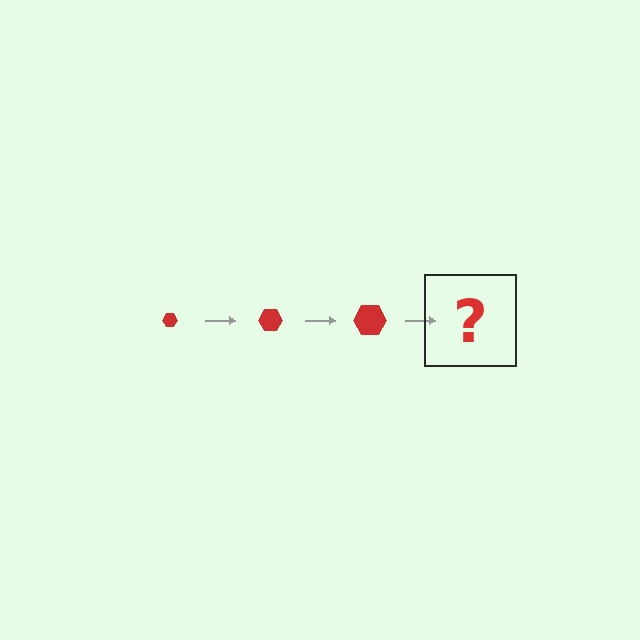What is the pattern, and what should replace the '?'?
The pattern is that the hexagon gets progressively larger each step. The '?' should be a red hexagon, larger than the previous one.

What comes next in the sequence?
The next element should be a red hexagon, larger than the previous one.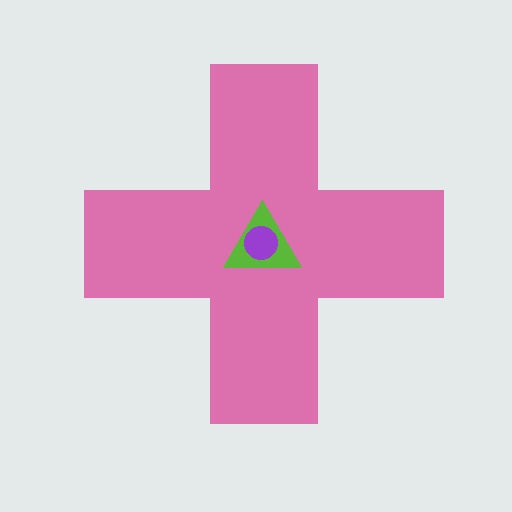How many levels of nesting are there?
3.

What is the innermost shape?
The purple circle.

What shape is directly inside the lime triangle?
The purple circle.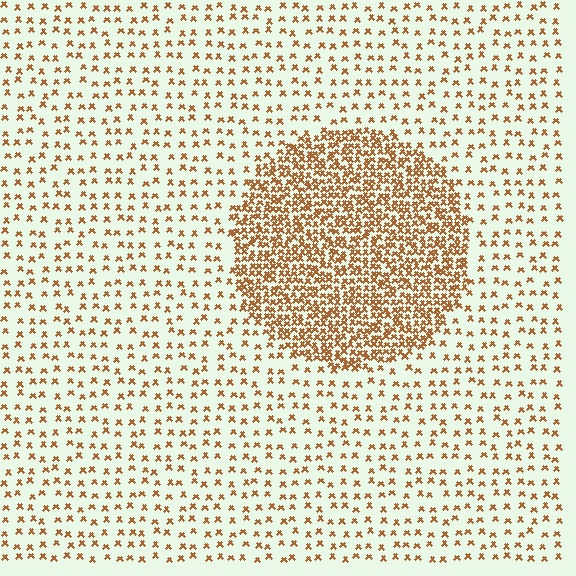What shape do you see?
I see a circle.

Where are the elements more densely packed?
The elements are more densely packed inside the circle boundary.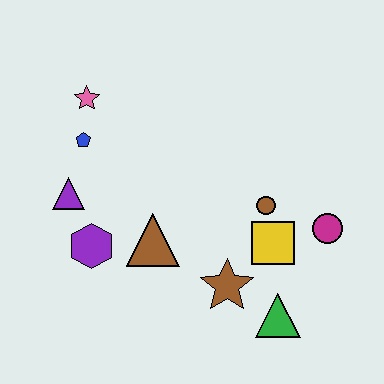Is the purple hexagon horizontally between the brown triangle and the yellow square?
No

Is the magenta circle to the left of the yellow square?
No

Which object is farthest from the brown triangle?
The magenta circle is farthest from the brown triangle.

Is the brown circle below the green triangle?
No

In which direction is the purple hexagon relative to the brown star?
The purple hexagon is to the left of the brown star.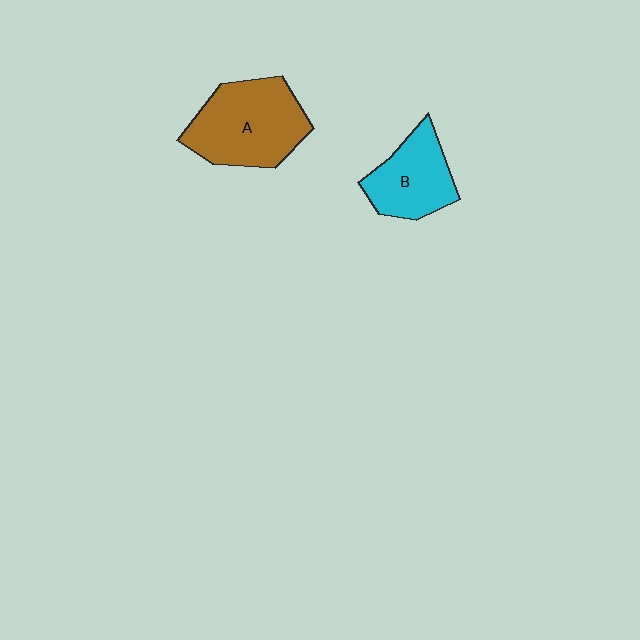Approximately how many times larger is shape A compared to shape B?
Approximately 1.4 times.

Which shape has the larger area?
Shape A (brown).